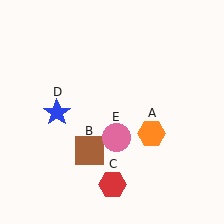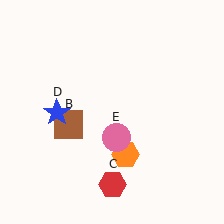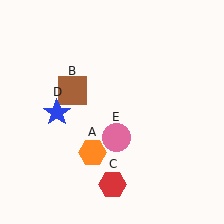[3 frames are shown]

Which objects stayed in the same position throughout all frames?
Red hexagon (object C) and blue star (object D) and pink circle (object E) remained stationary.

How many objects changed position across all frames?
2 objects changed position: orange hexagon (object A), brown square (object B).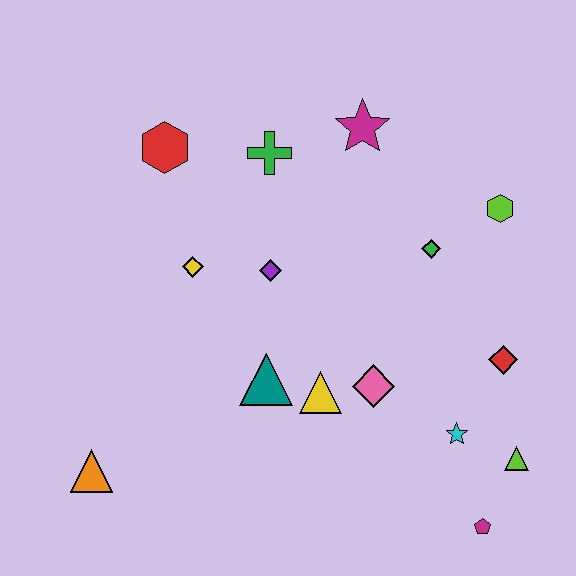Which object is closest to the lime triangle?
The cyan star is closest to the lime triangle.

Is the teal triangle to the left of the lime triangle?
Yes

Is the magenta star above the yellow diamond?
Yes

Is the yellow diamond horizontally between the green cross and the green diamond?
No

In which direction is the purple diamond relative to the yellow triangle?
The purple diamond is above the yellow triangle.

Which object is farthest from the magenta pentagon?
The red hexagon is farthest from the magenta pentagon.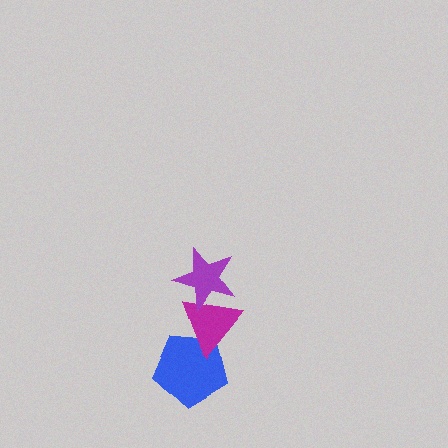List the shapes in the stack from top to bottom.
From top to bottom: the purple star, the magenta triangle, the blue pentagon.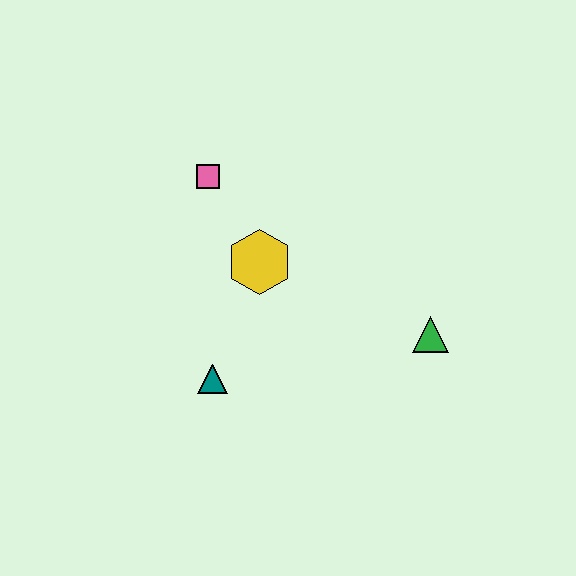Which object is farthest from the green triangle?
The pink square is farthest from the green triangle.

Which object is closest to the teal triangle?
The yellow hexagon is closest to the teal triangle.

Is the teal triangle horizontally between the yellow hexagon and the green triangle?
No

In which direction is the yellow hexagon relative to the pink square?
The yellow hexagon is below the pink square.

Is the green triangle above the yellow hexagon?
No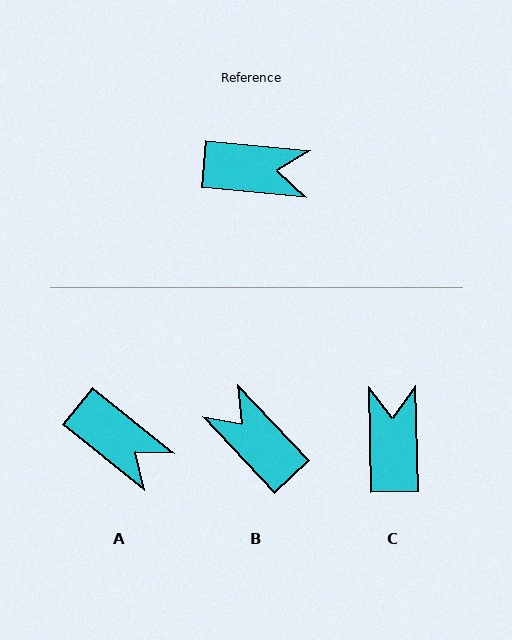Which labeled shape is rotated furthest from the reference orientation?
B, about 139 degrees away.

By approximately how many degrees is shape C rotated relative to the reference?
Approximately 97 degrees counter-clockwise.